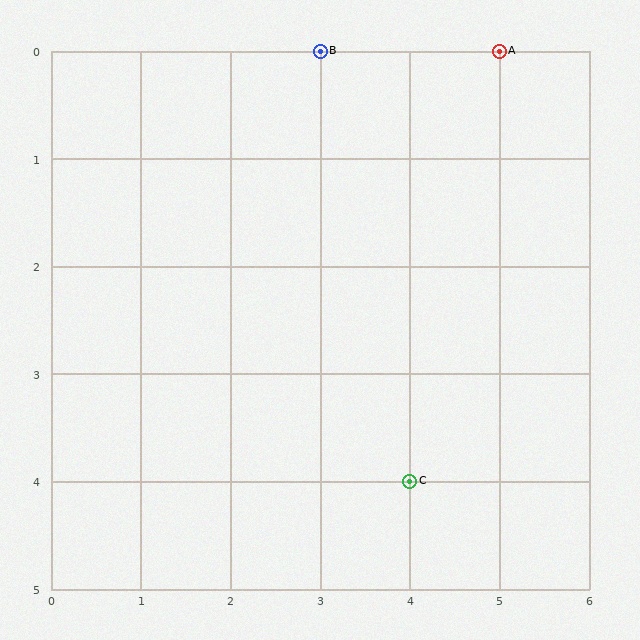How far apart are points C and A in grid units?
Points C and A are 1 column and 4 rows apart (about 4.1 grid units diagonally).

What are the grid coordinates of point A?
Point A is at grid coordinates (5, 0).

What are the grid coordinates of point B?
Point B is at grid coordinates (3, 0).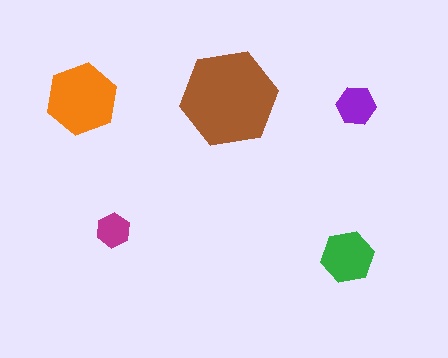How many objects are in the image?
There are 5 objects in the image.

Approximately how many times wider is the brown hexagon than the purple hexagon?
About 2.5 times wider.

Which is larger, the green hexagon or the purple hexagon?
The green one.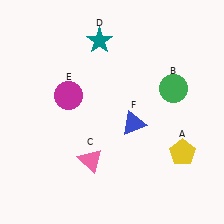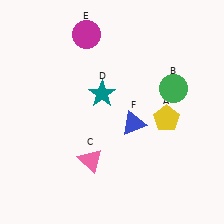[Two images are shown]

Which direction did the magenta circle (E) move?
The magenta circle (E) moved up.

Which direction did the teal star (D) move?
The teal star (D) moved down.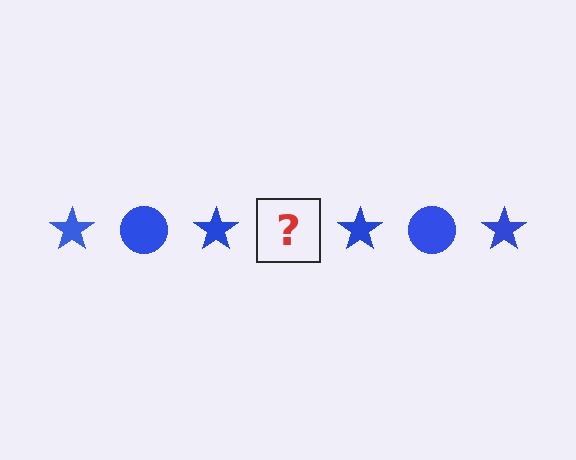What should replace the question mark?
The question mark should be replaced with a blue circle.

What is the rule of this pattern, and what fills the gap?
The rule is that the pattern cycles through star, circle shapes in blue. The gap should be filled with a blue circle.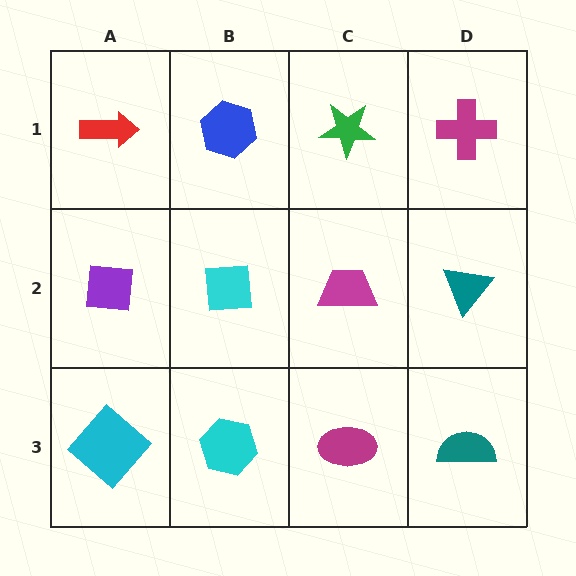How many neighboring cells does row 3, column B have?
3.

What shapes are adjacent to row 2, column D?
A magenta cross (row 1, column D), a teal semicircle (row 3, column D), a magenta trapezoid (row 2, column C).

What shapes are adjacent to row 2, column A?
A red arrow (row 1, column A), a cyan diamond (row 3, column A), a cyan square (row 2, column B).